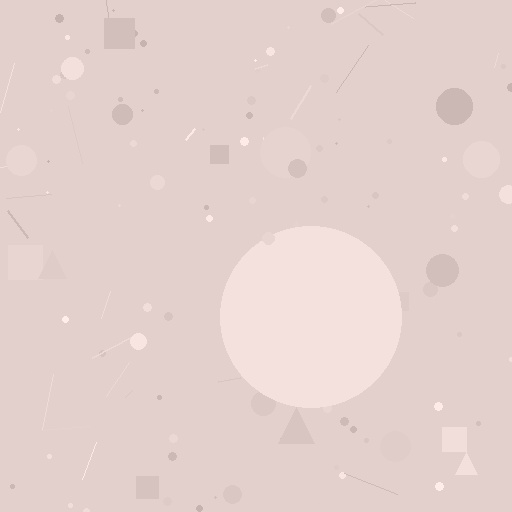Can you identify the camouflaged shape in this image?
The camouflaged shape is a circle.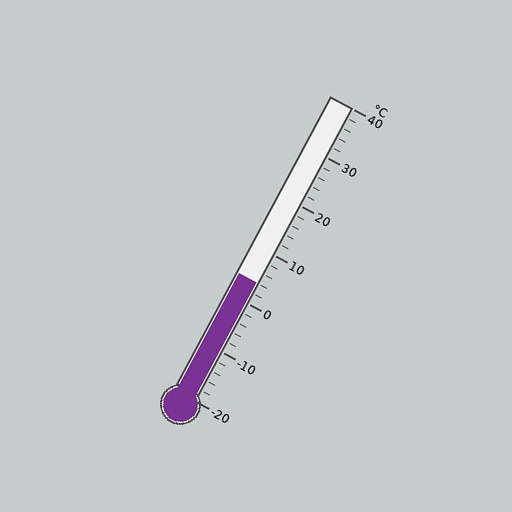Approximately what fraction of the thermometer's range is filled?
The thermometer is filled to approximately 40% of its range.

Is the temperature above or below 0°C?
The temperature is above 0°C.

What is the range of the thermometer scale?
The thermometer scale ranges from -20°C to 40°C.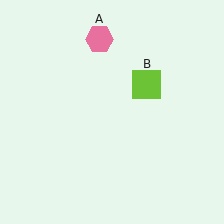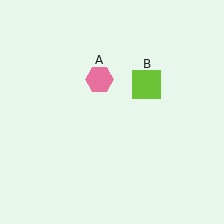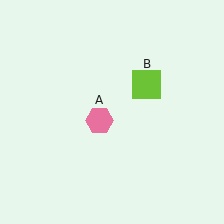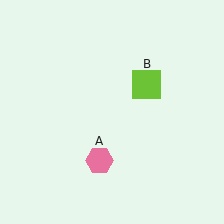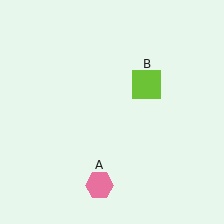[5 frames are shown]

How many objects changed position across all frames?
1 object changed position: pink hexagon (object A).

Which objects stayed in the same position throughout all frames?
Lime square (object B) remained stationary.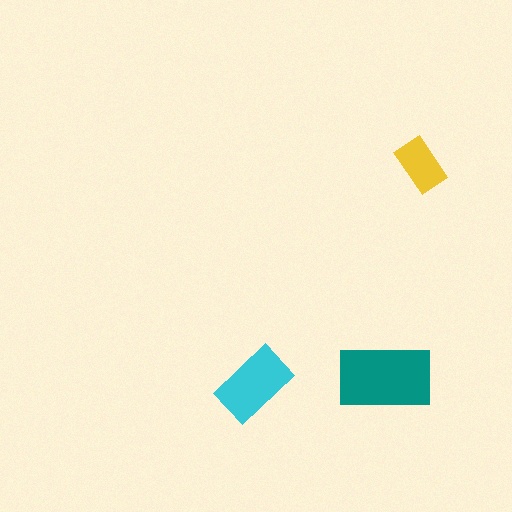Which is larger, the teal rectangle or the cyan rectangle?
The teal one.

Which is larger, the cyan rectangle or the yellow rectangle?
The cyan one.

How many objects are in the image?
There are 3 objects in the image.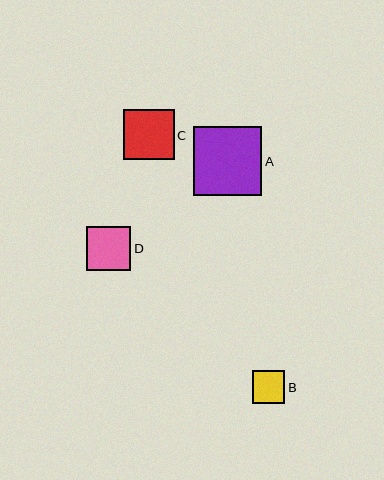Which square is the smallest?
Square B is the smallest with a size of approximately 33 pixels.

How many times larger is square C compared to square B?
Square C is approximately 1.5 times the size of square B.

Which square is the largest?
Square A is the largest with a size of approximately 69 pixels.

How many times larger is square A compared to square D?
Square A is approximately 1.6 times the size of square D.